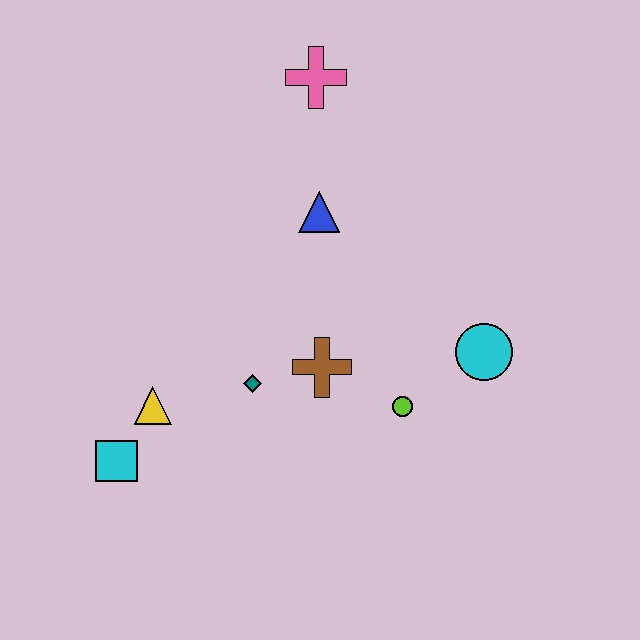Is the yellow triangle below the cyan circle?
Yes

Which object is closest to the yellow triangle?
The cyan square is closest to the yellow triangle.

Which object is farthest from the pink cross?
The cyan square is farthest from the pink cross.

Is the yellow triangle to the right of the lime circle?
No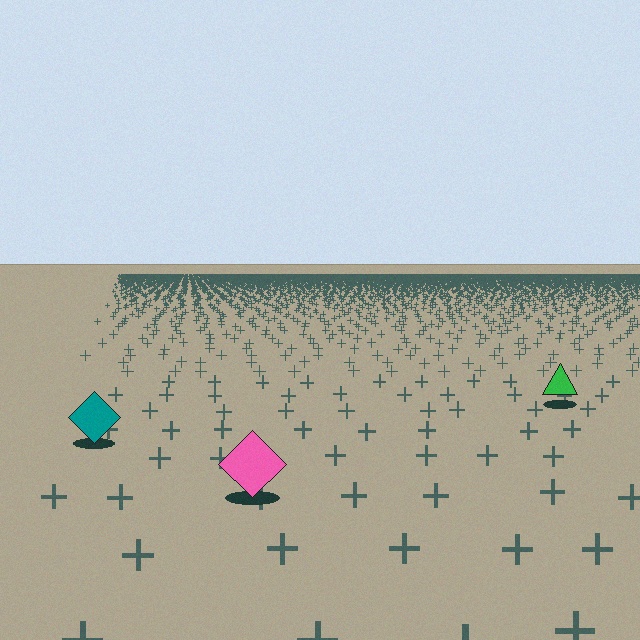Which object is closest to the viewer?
The pink diamond is closest. The texture marks near it are larger and more spread out.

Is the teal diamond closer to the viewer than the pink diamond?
No. The pink diamond is closer — you can tell from the texture gradient: the ground texture is coarser near it.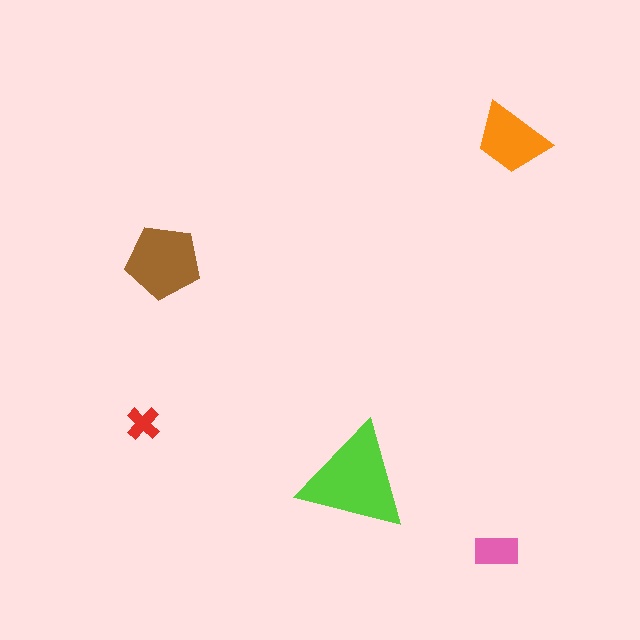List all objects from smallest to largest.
The red cross, the pink rectangle, the orange trapezoid, the brown pentagon, the lime triangle.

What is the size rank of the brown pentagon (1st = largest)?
2nd.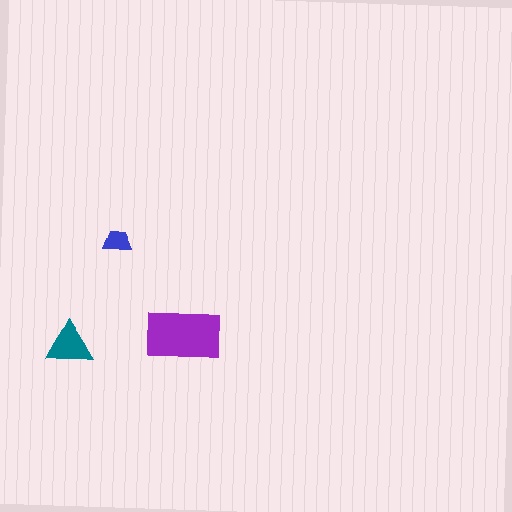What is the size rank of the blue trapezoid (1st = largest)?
3rd.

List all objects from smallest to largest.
The blue trapezoid, the teal triangle, the purple rectangle.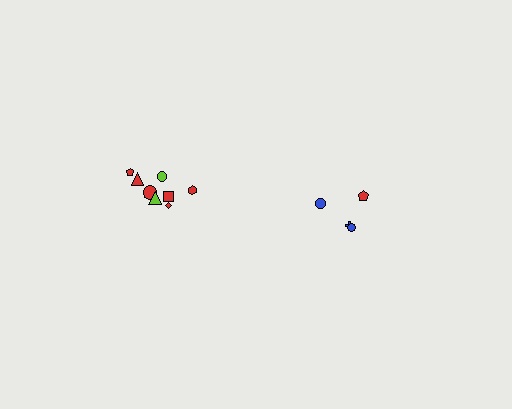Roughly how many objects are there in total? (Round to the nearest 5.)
Roughly 15 objects in total.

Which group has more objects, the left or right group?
The left group.